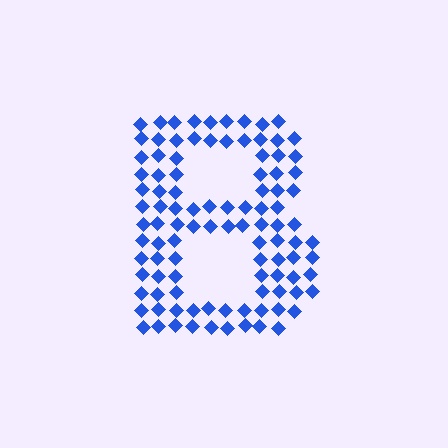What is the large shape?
The large shape is the letter B.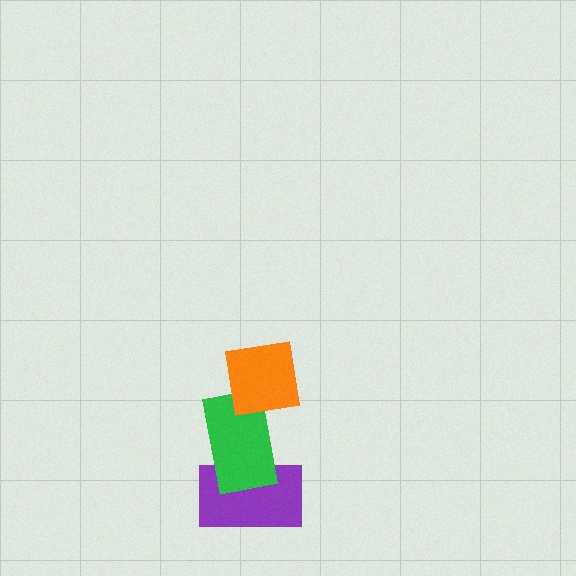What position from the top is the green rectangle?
The green rectangle is 2nd from the top.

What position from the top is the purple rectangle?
The purple rectangle is 3rd from the top.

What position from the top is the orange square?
The orange square is 1st from the top.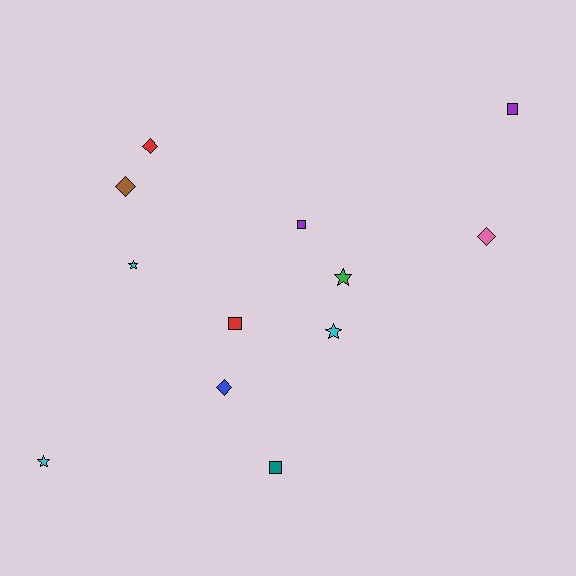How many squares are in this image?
There are 4 squares.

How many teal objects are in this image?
There is 1 teal object.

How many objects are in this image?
There are 12 objects.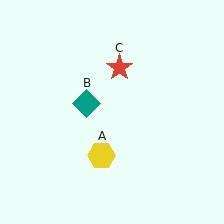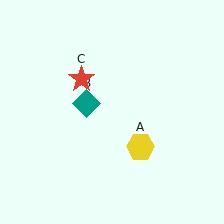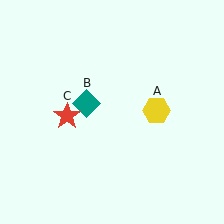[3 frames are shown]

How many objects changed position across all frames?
2 objects changed position: yellow hexagon (object A), red star (object C).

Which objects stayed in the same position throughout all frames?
Teal diamond (object B) remained stationary.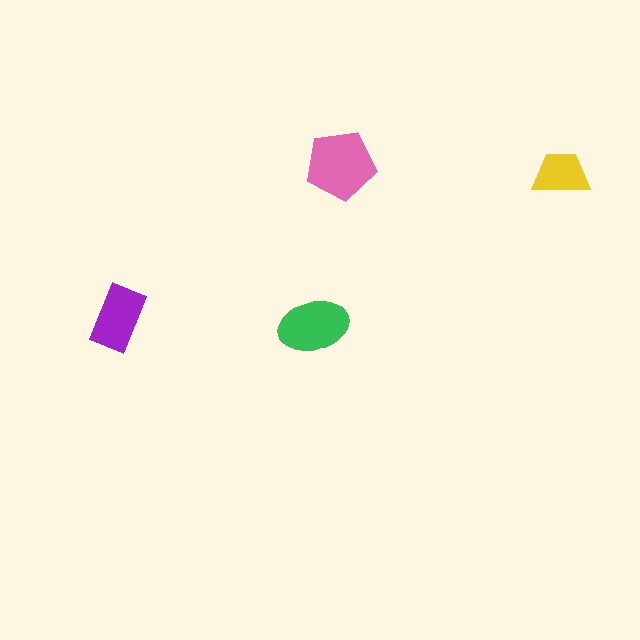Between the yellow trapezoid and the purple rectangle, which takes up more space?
The purple rectangle.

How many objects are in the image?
There are 4 objects in the image.